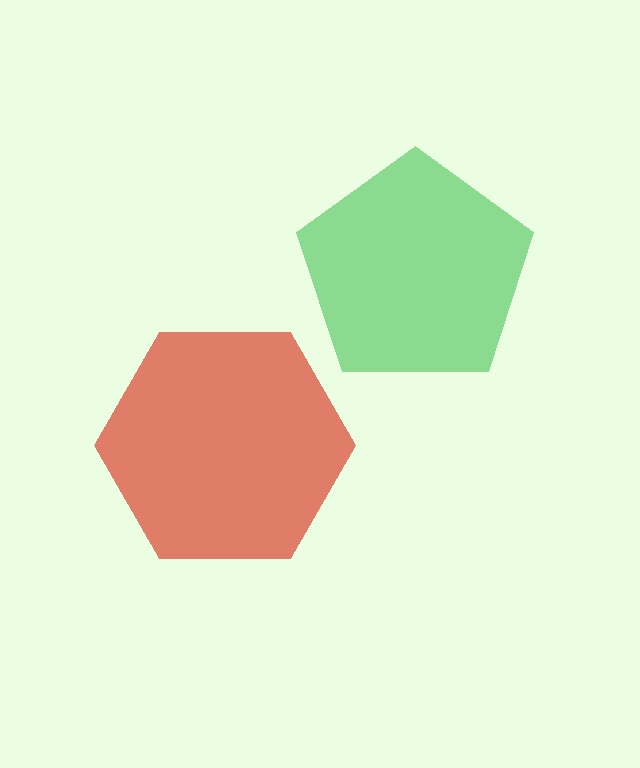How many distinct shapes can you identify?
There are 2 distinct shapes: a red hexagon, a green pentagon.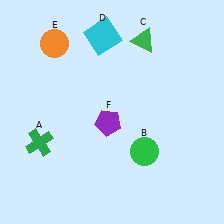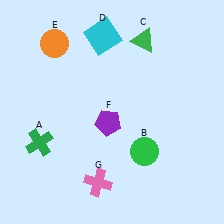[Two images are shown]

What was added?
A pink cross (G) was added in Image 2.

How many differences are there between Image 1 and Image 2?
There is 1 difference between the two images.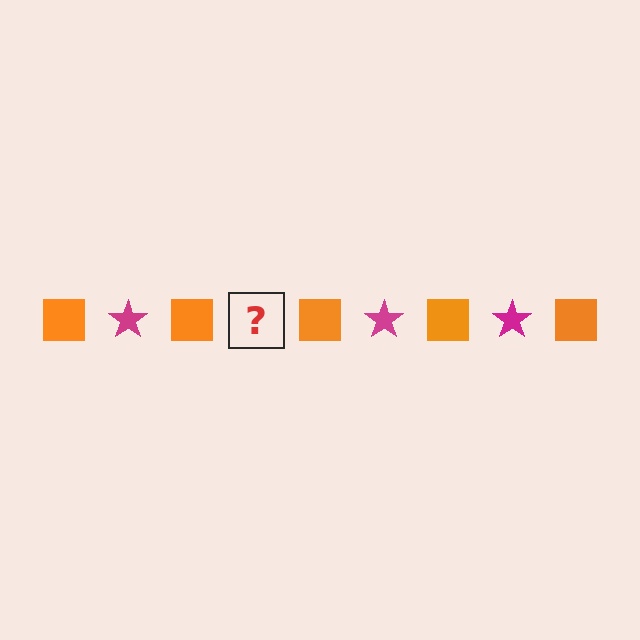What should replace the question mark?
The question mark should be replaced with a magenta star.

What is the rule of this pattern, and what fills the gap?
The rule is that the pattern alternates between orange square and magenta star. The gap should be filled with a magenta star.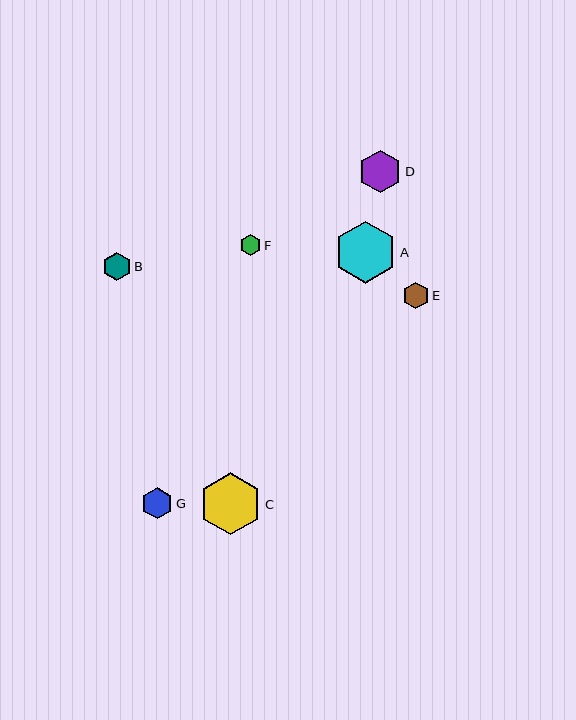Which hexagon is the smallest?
Hexagon F is the smallest with a size of approximately 21 pixels.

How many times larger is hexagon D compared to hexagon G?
Hexagon D is approximately 1.4 times the size of hexagon G.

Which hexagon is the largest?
Hexagon A is the largest with a size of approximately 62 pixels.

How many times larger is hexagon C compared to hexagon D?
Hexagon C is approximately 1.5 times the size of hexagon D.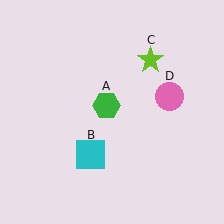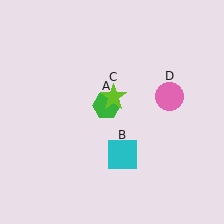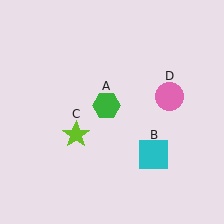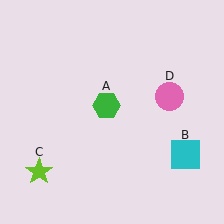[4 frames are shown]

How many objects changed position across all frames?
2 objects changed position: cyan square (object B), lime star (object C).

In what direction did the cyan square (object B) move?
The cyan square (object B) moved right.